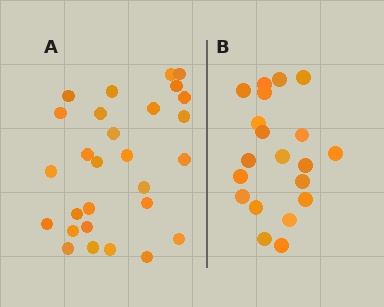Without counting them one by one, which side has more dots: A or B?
Region A (the left region) has more dots.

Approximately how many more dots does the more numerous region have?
Region A has roughly 8 or so more dots than region B.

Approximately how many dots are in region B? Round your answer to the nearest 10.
About 20 dots.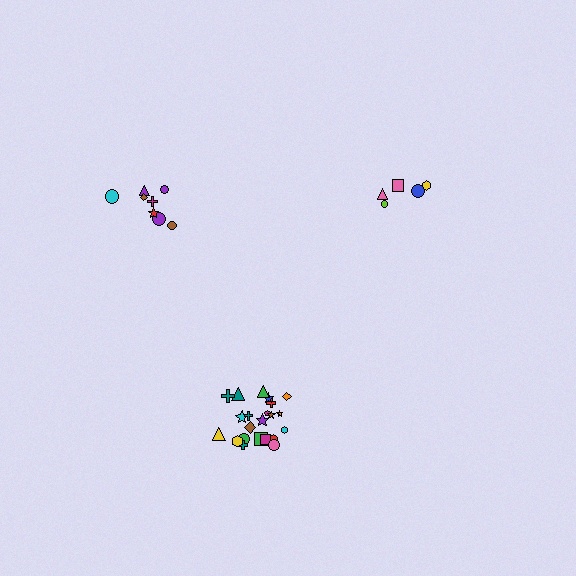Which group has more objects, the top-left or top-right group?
The top-left group.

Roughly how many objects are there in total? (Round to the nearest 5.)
Roughly 35 objects in total.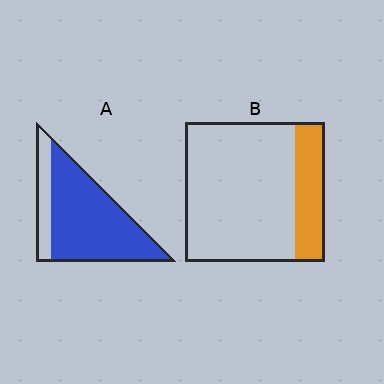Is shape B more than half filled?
No.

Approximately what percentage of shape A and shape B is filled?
A is approximately 80% and B is approximately 20%.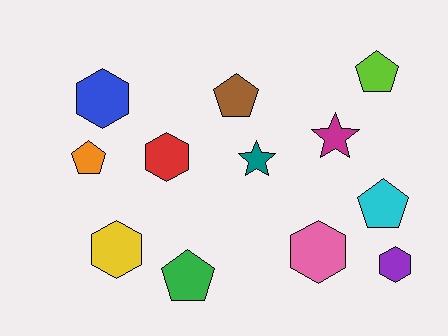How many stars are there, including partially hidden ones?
There are 2 stars.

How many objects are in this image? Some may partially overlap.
There are 12 objects.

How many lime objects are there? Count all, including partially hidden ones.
There is 1 lime object.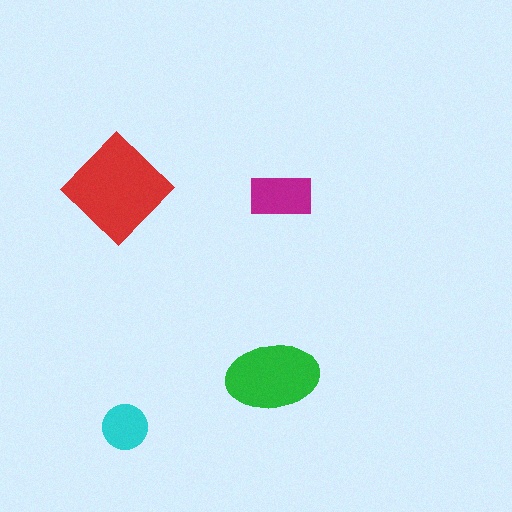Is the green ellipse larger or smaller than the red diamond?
Smaller.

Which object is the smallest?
The cyan circle.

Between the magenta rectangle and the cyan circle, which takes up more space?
The magenta rectangle.